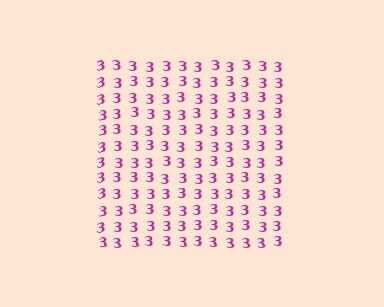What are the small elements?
The small elements are digit 3's.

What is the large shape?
The large shape is a square.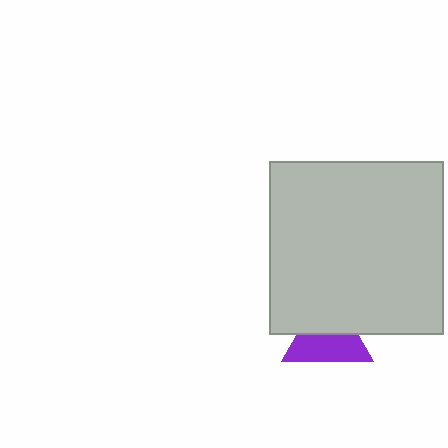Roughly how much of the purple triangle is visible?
About half of it is visible (roughly 54%).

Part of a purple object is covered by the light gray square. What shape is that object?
It is a triangle.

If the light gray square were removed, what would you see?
You would see the complete purple triangle.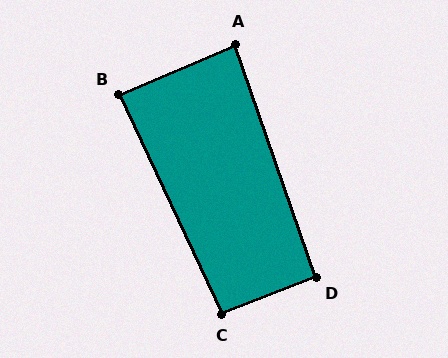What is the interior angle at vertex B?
Approximately 88 degrees (approximately right).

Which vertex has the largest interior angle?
C, at approximately 94 degrees.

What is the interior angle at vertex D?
Approximately 92 degrees (approximately right).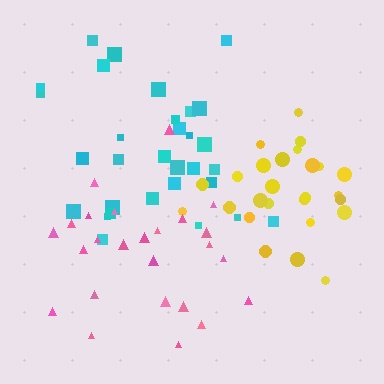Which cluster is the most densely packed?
Yellow.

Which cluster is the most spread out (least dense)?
Cyan.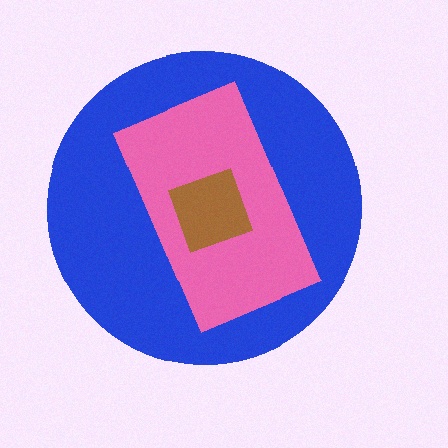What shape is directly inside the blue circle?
The pink rectangle.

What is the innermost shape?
The brown square.